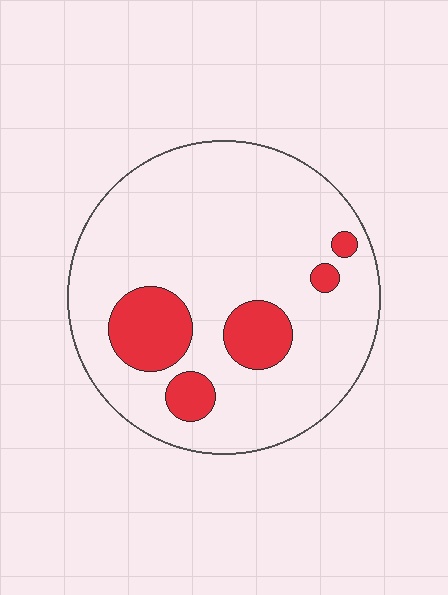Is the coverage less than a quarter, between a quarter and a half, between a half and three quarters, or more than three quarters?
Less than a quarter.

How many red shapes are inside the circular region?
5.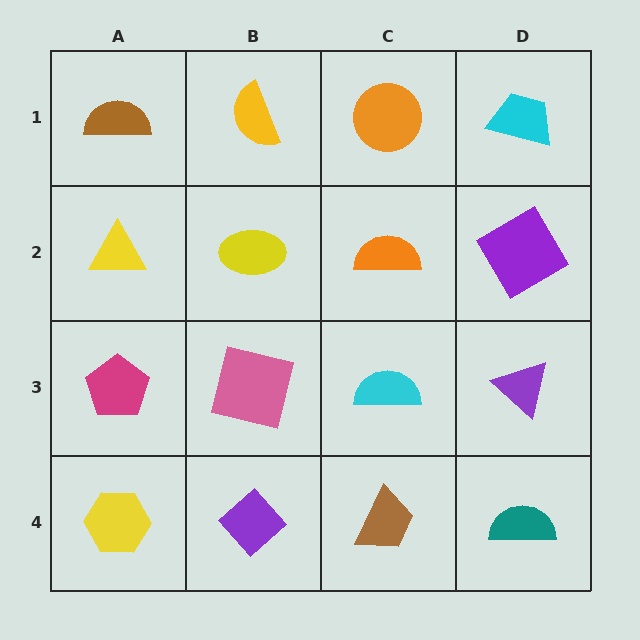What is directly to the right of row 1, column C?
A cyan trapezoid.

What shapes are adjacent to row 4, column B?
A pink square (row 3, column B), a yellow hexagon (row 4, column A), a brown trapezoid (row 4, column C).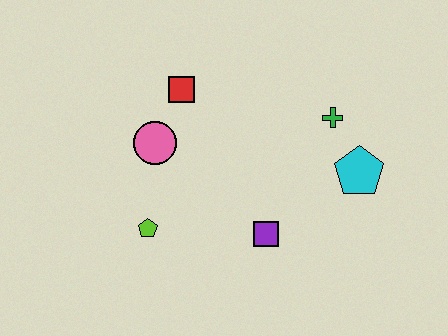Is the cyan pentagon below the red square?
Yes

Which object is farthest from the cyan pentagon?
The lime pentagon is farthest from the cyan pentagon.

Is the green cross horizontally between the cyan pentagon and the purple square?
Yes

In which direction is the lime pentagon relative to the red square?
The lime pentagon is below the red square.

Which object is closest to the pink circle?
The red square is closest to the pink circle.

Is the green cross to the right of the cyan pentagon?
No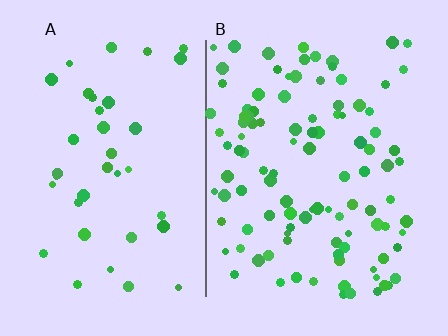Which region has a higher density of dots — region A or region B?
B (the right).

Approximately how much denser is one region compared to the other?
Approximately 2.7× — region B over region A.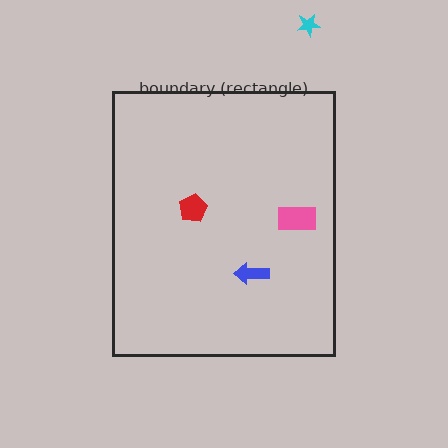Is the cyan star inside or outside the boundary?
Outside.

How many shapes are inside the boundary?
3 inside, 1 outside.